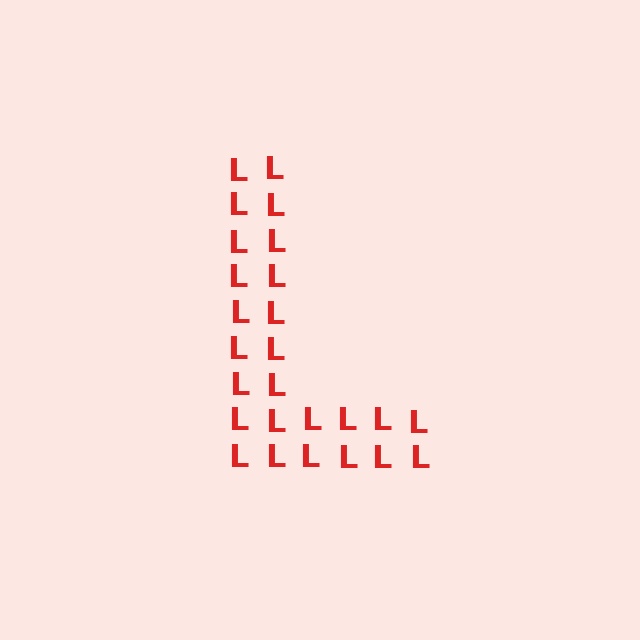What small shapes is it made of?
It is made of small letter L's.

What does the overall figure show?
The overall figure shows the letter L.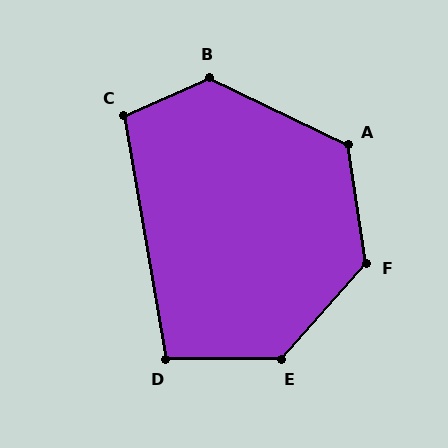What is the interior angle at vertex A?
Approximately 124 degrees (obtuse).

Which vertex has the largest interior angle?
E, at approximately 131 degrees.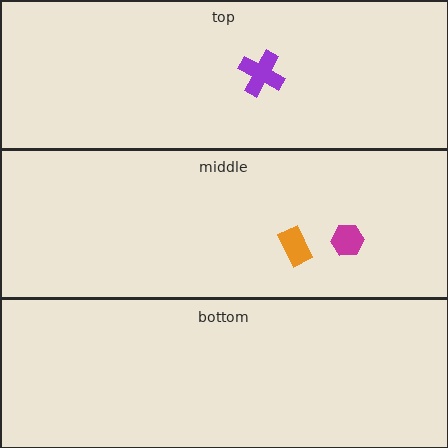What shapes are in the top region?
The purple cross.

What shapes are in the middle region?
The orange rectangle, the magenta hexagon.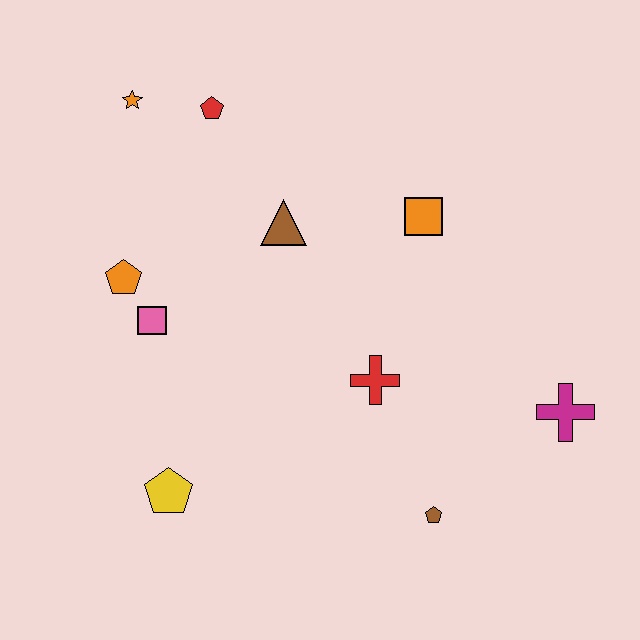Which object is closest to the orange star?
The red pentagon is closest to the orange star.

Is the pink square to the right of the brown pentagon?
No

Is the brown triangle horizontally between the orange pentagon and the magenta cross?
Yes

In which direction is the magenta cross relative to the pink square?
The magenta cross is to the right of the pink square.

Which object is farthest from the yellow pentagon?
The magenta cross is farthest from the yellow pentagon.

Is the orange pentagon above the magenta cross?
Yes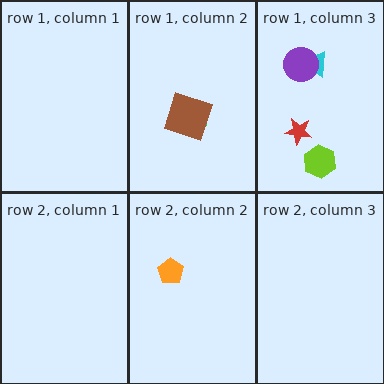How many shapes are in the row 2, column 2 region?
1.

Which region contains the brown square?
The row 1, column 2 region.